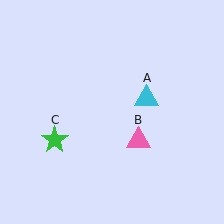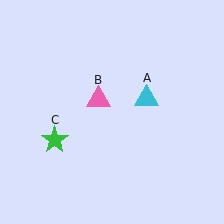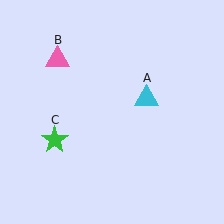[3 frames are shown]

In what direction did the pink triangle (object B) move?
The pink triangle (object B) moved up and to the left.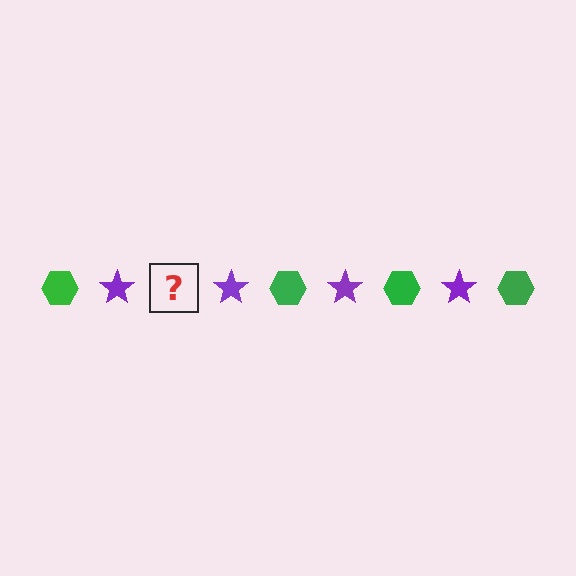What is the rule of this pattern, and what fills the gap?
The rule is that the pattern alternates between green hexagon and purple star. The gap should be filled with a green hexagon.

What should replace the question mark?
The question mark should be replaced with a green hexagon.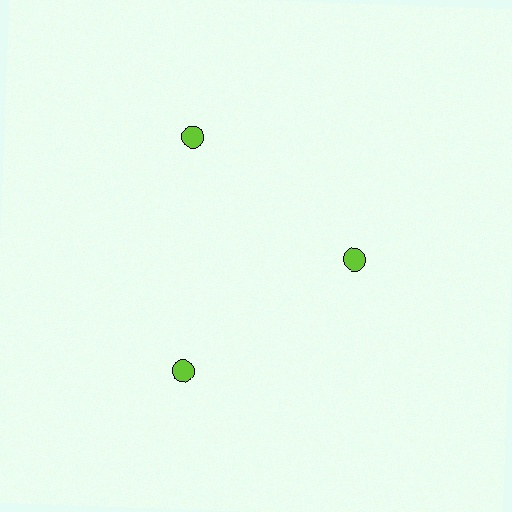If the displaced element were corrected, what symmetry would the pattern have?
It would have 3-fold rotational symmetry — the pattern would map onto itself every 120 degrees.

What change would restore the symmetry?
The symmetry would be restored by moving it outward, back onto the ring so that all 3 circles sit at equal angles and equal distance from the center.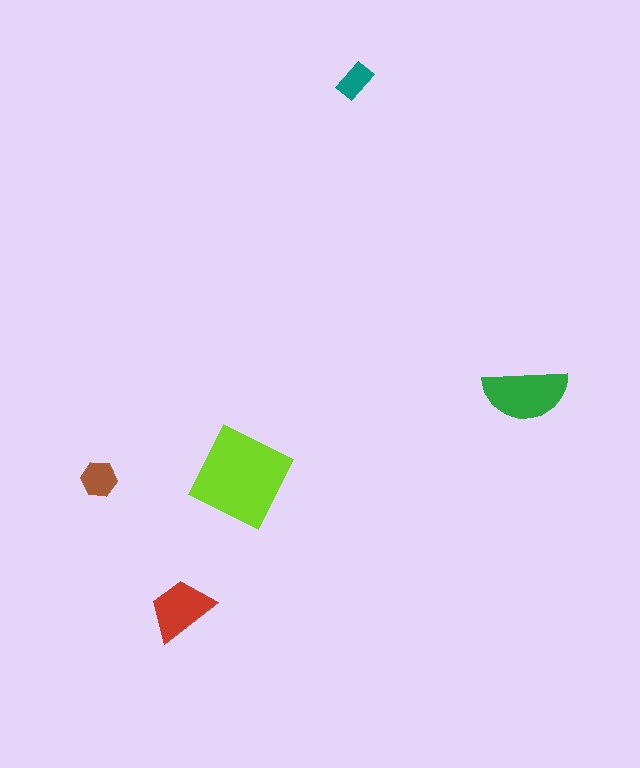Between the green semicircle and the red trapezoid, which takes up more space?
The green semicircle.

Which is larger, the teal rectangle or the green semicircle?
The green semicircle.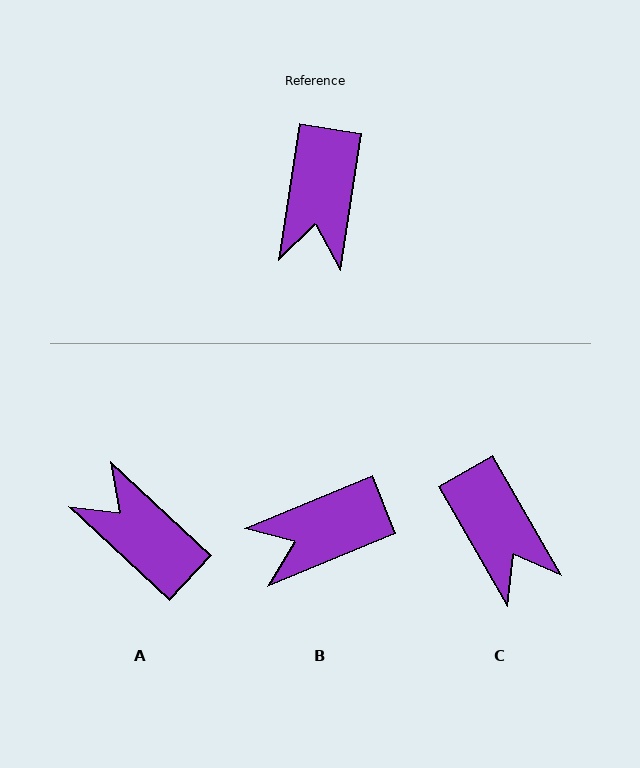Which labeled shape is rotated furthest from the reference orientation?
A, about 124 degrees away.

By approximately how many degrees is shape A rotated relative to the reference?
Approximately 124 degrees clockwise.